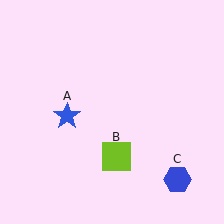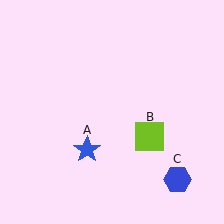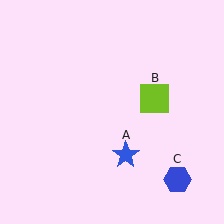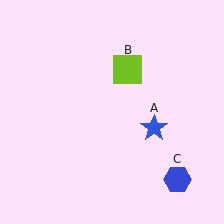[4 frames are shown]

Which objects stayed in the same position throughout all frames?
Blue hexagon (object C) remained stationary.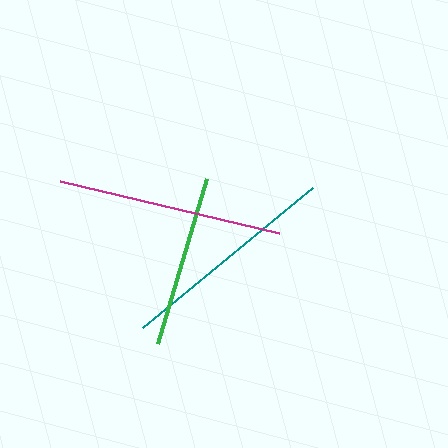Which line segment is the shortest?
The green line is the shortest at approximately 172 pixels.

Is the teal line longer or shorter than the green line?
The teal line is longer than the green line.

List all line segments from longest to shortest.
From longest to shortest: magenta, teal, green.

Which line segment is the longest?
The magenta line is the longest at approximately 226 pixels.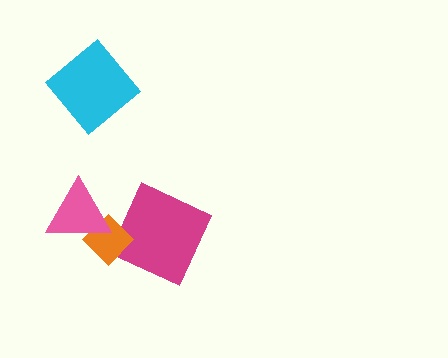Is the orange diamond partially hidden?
Yes, it is partially covered by another shape.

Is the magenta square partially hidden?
Yes, it is partially covered by another shape.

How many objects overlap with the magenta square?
1 object overlaps with the magenta square.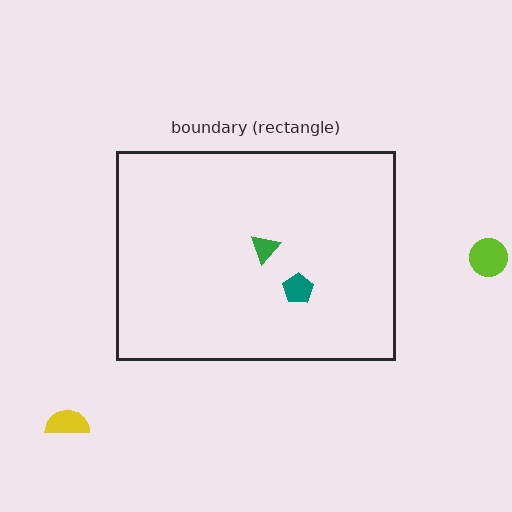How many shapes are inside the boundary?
2 inside, 2 outside.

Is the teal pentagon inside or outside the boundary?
Inside.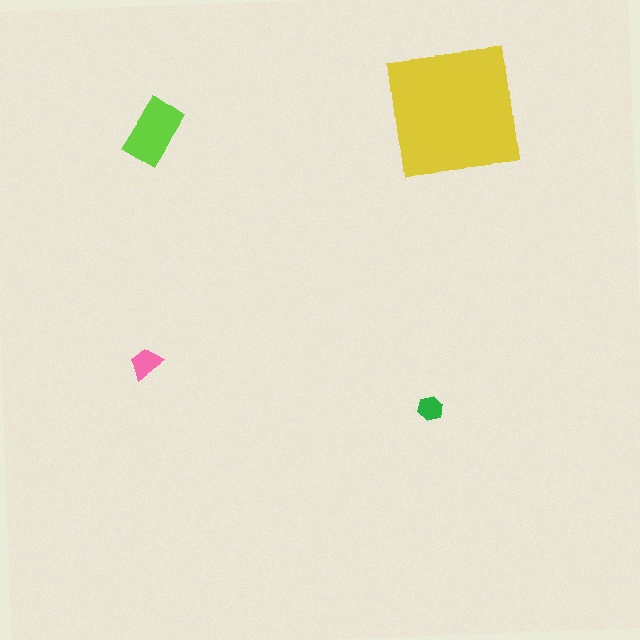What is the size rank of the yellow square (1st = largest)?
1st.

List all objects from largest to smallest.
The yellow square, the lime rectangle, the pink trapezoid, the green hexagon.